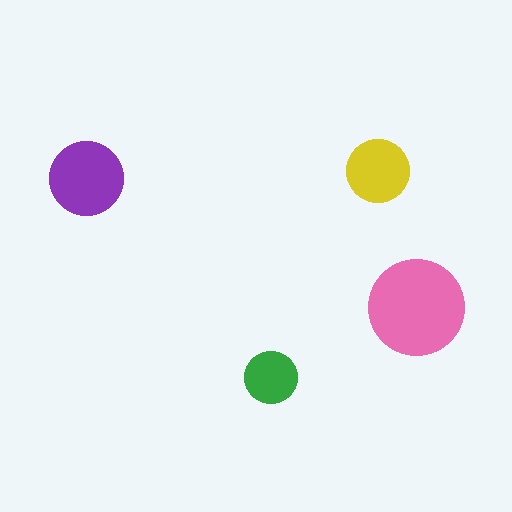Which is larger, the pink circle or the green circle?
The pink one.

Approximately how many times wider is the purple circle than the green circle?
About 1.5 times wider.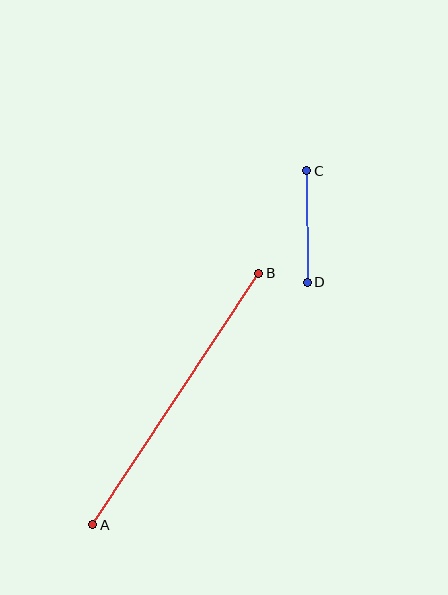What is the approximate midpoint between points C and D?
The midpoint is at approximately (307, 227) pixels.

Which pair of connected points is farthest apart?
Points A and B are farthest apart.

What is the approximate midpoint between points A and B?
The midpoint is at approximately (176, 399) pixels.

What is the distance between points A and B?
The distance is approximately 301 pixels.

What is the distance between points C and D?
The distance is approximately 112 pixels.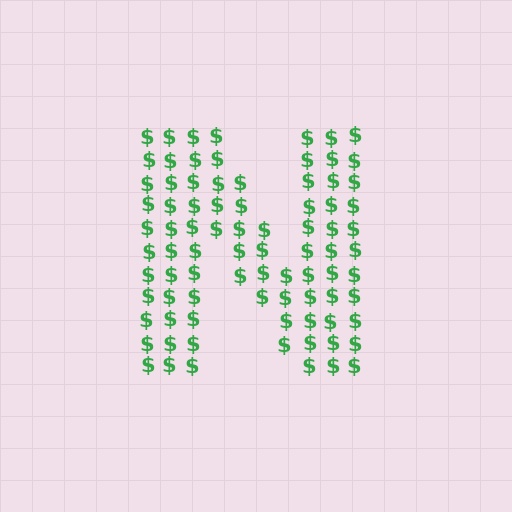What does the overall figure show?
The overall figure shows the letter N.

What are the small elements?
The small elements are dollar signs.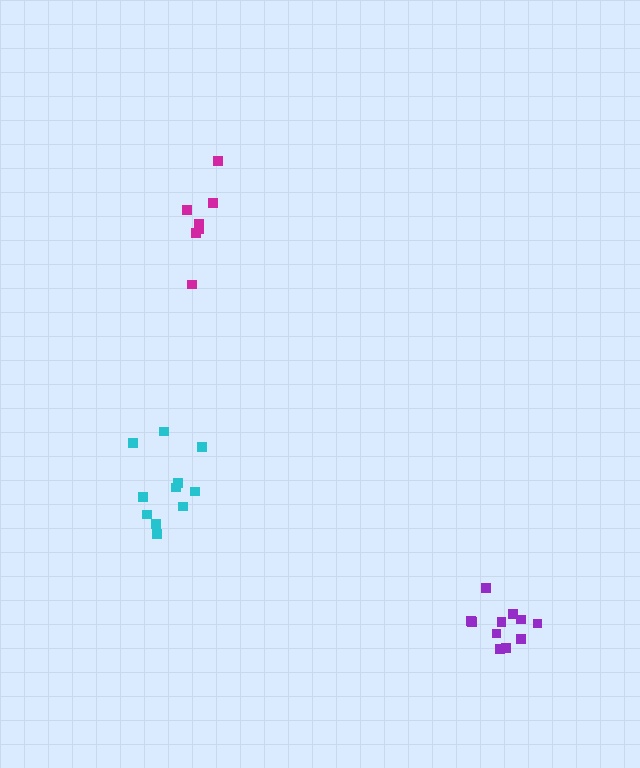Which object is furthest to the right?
The purple cluster is rightmost.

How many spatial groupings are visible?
There are 3 spatial groupings.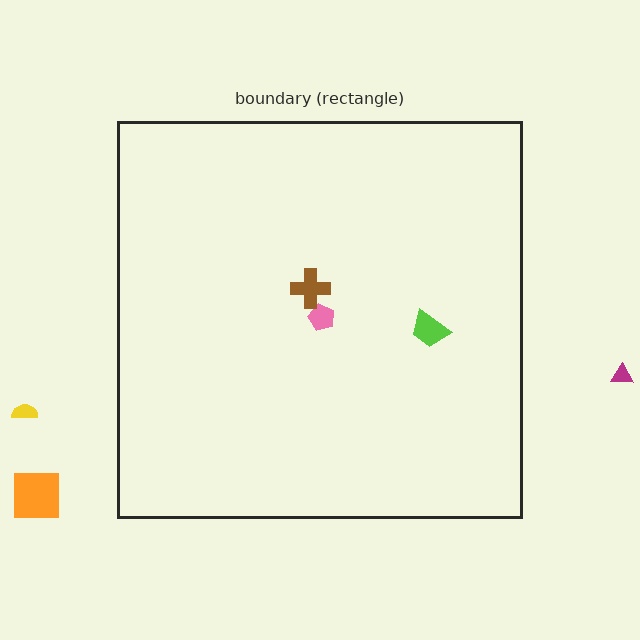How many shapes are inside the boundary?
3 inside, 3 outside.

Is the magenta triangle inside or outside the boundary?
Outside.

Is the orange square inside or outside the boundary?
Outside.